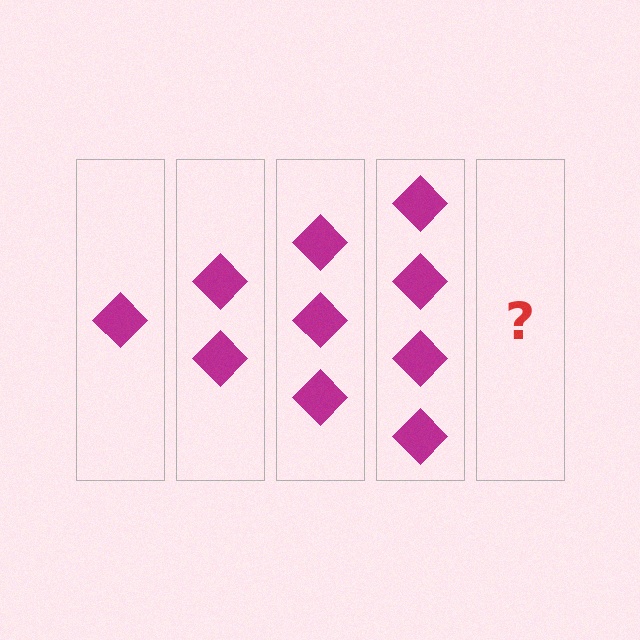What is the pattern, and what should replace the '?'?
The pattern is that each step adds one more diamond. The '?' should be 5 diamonds.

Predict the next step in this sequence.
The next step is 5 diamonds.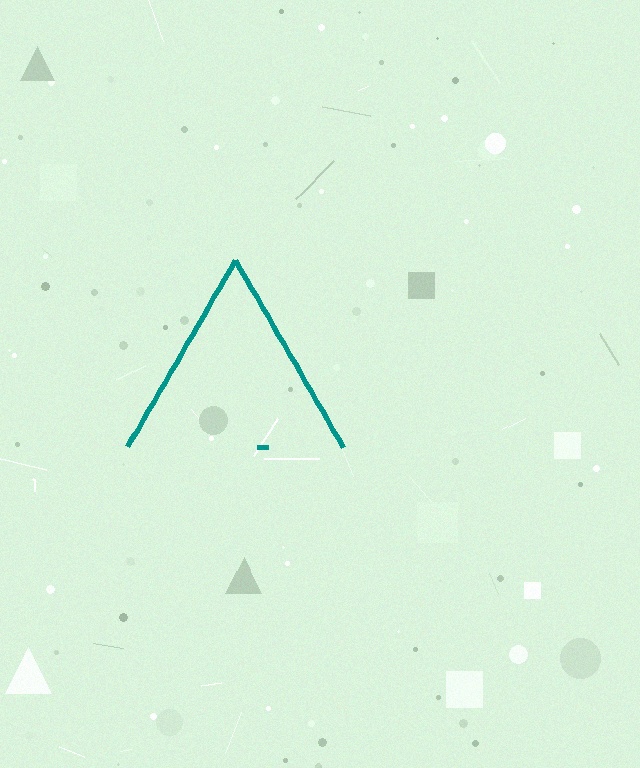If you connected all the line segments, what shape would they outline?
They would outline a triangle.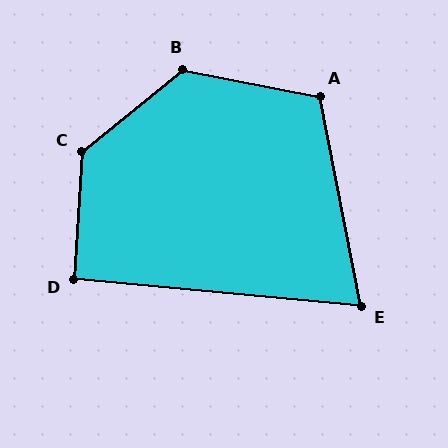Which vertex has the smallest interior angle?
E, at approximately 74 degrees.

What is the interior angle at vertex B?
Approximately 130 degrees (obtuse).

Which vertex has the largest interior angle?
C, at approximately 132 degrees.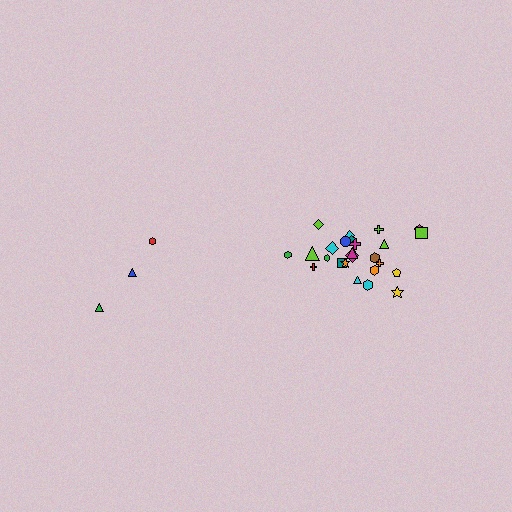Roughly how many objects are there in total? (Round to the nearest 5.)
Roughly 30 objects in total.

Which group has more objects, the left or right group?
The right group.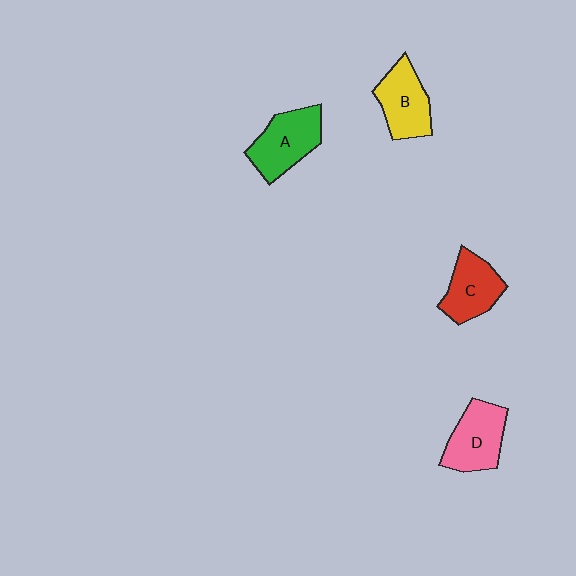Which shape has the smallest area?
Shape C (red).